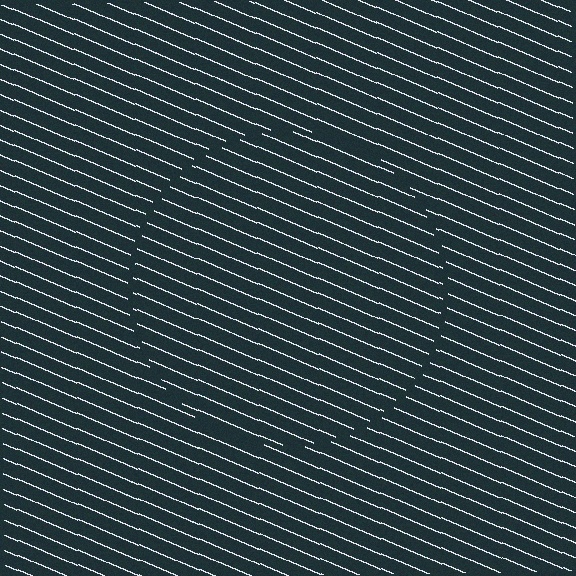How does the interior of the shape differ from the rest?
The interior of the shape contains the same grating, shifted by half a period — the contour is defined by the phase discontinuity where line-ends from the inner and outer gratings abut.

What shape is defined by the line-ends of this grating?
An illusory circle. The interior of the shape contains the same grating, shifted by half a period — the contour is defined by the phase discontinuity where line-ends from the inner and outer gratings abut.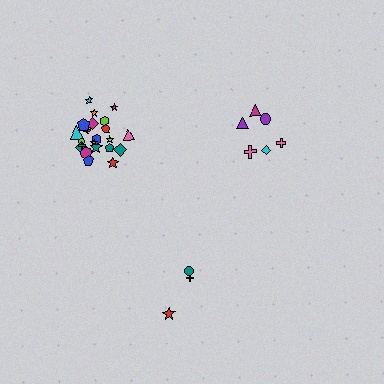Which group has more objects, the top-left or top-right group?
The top-left group.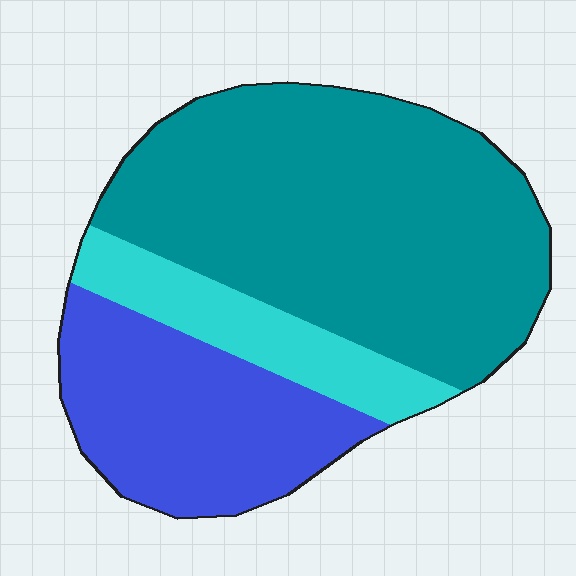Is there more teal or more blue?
Teal.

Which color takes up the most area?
Teal, at roughly 60%.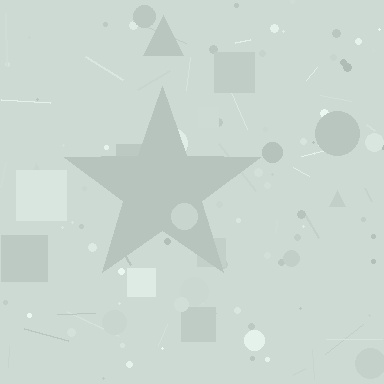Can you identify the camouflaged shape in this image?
The camouflaged shape is a star.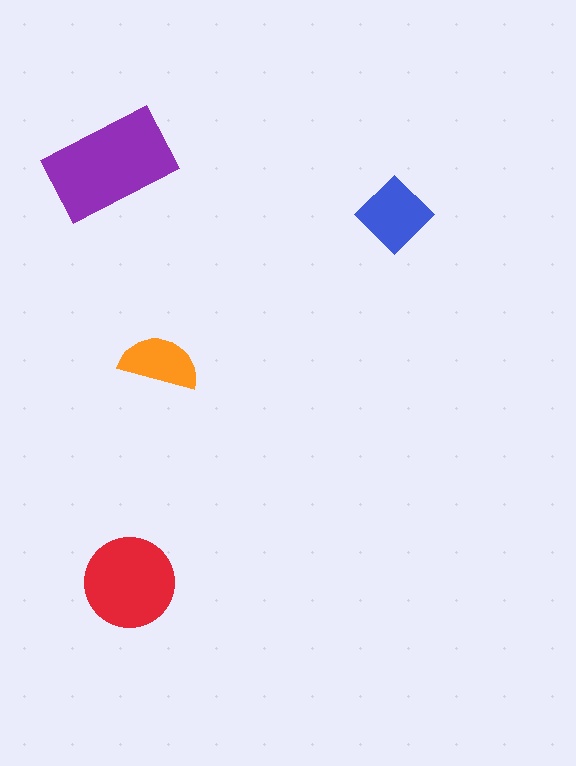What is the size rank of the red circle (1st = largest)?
2nd.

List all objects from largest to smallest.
The purple rectangle, the red circle, the blue diamond, the orange semicircle.